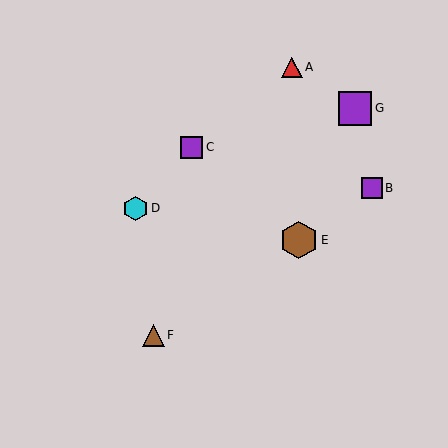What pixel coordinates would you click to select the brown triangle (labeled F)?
Click at (153, 335) to select the brown triangle F.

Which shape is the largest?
The brown hexagon (labeled E) is the largest.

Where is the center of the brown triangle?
The center of the brown triangle is at (153, 335).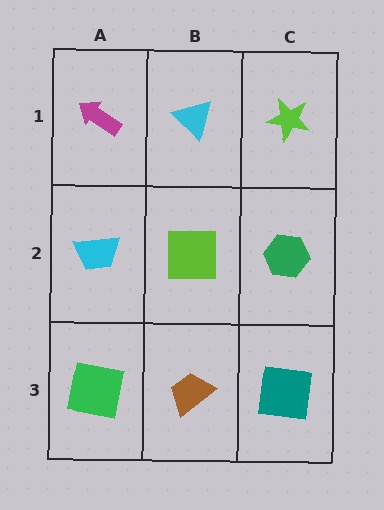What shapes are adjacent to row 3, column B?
A lime square (row 2, column B), a green square (row 3, column A), a teal square (row 3, column C).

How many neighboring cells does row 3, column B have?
3.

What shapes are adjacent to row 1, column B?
A lime square (row 2, column B), a magenta arrow (row 1, column A), a lime star (row 1, column C).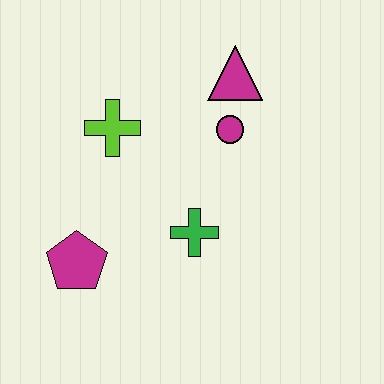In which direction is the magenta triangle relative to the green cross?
The magenta triangle is above the green cross.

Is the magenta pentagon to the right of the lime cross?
No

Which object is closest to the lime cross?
The magenta circle is closest to the lime cross.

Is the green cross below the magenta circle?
Yes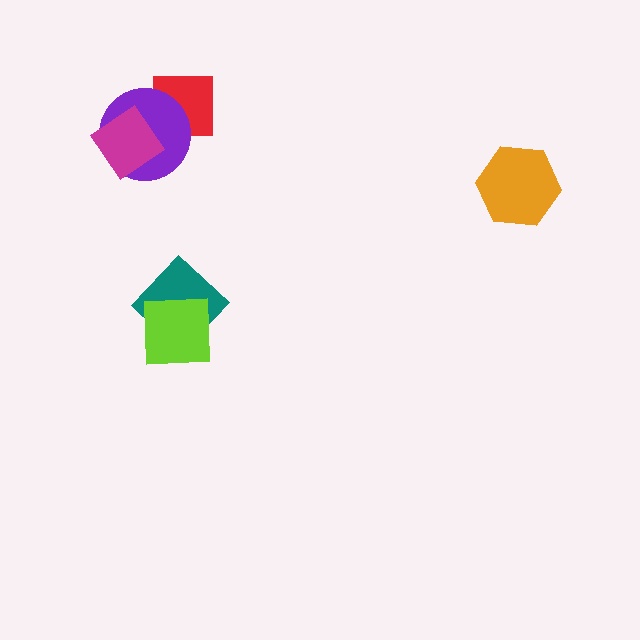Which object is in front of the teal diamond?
The lime square is in front of the teal diamond.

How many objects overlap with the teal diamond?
1 object overlaps with the teal diamond.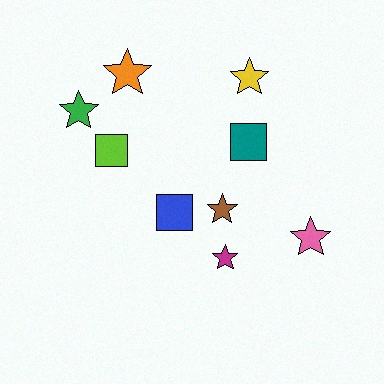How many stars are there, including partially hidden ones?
There are 6 stars.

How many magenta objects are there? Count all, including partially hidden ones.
There is 1 magenta object.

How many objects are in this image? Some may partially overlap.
There are 9 objects.